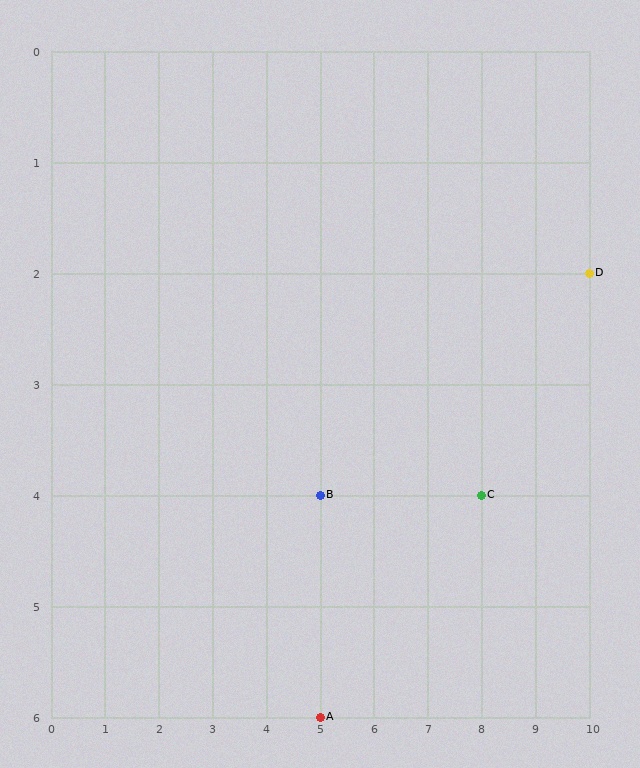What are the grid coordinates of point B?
Point B is at grid coordinates (5, 4).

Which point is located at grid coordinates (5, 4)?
Point B is at (5, 4).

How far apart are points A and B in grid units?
Points A and B are 2 rows apart.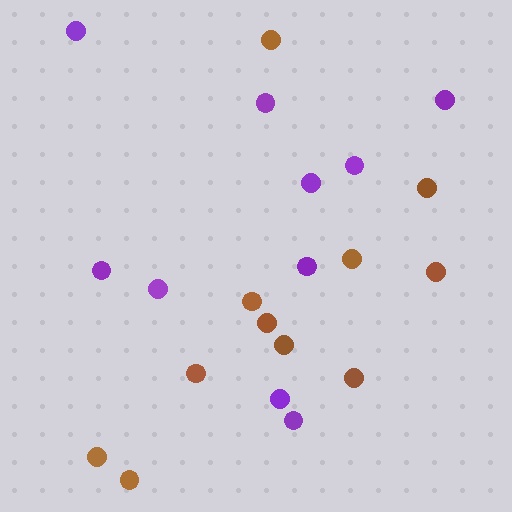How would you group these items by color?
There are 2 groups: one group of brown circles (11) and one group of purple circles (10).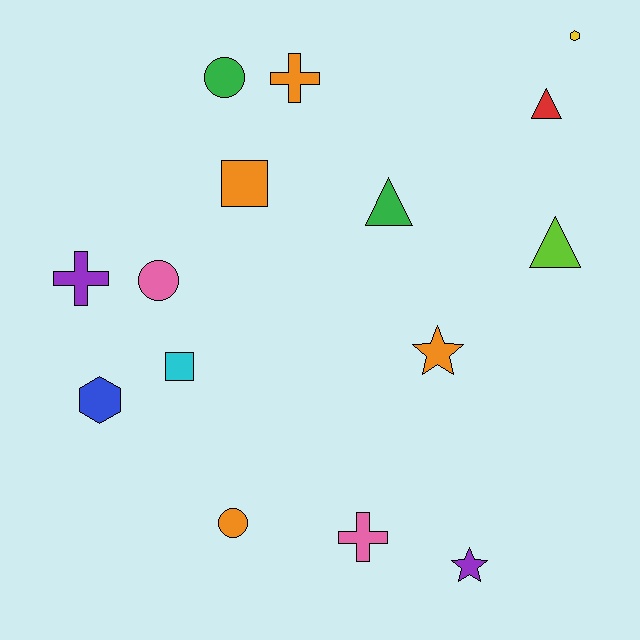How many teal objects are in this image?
There are no teal objects.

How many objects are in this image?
There are 15 objects.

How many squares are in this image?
There are 2 squares.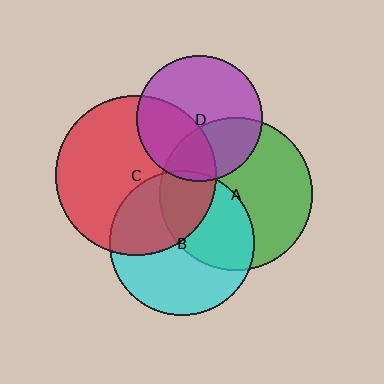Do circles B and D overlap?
Yes.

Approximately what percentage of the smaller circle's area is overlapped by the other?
Approximately 5%.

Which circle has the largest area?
Circle C (red).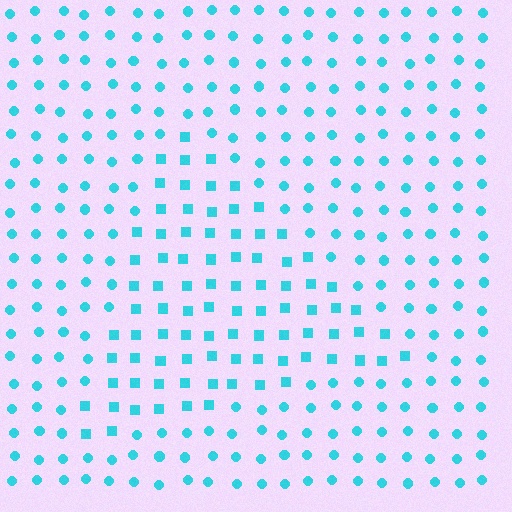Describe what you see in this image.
The image is filled with small cyan elements arranged in a uniform grid. A triangle-shaped region contains squares, while the surrounding area contains circles. The boundary is defined purely by the change in element shape.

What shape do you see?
I see a triangle.